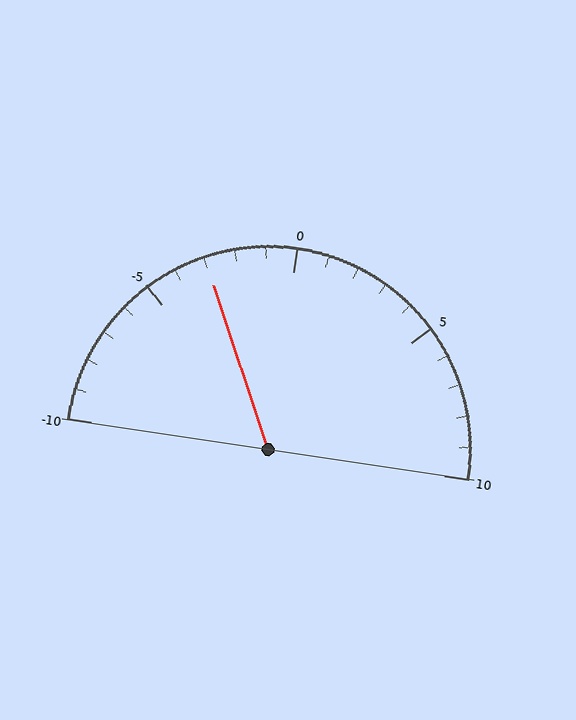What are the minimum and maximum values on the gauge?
The gauge ranges from -10 to 10.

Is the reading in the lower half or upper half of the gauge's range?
The reading is in the lower half of the range (-10 to 10).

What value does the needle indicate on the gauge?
The needle indicates approximately -3.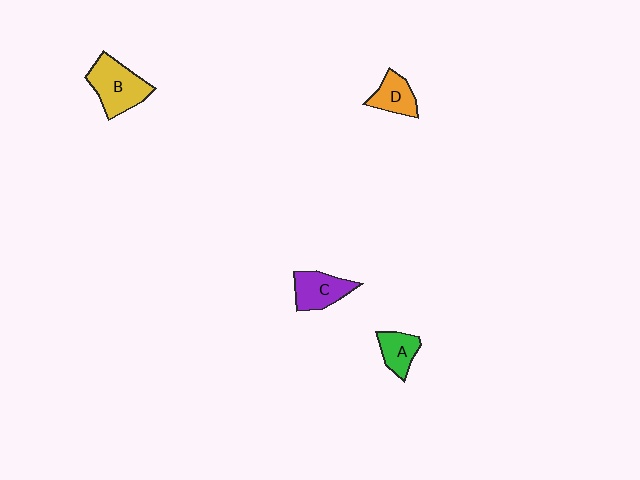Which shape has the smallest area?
Shape A (green).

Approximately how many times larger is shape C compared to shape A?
Approximately 1.3 times.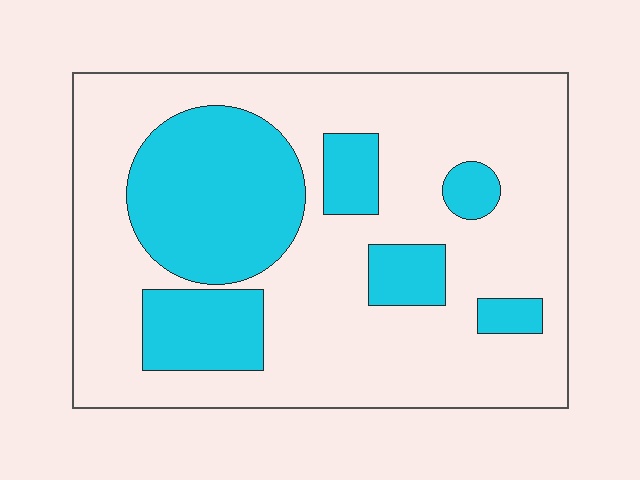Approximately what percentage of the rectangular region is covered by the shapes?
Approximately 30%.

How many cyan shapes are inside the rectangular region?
6.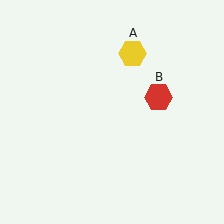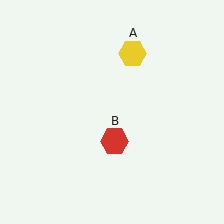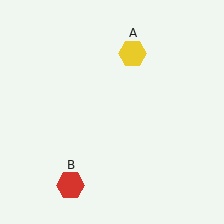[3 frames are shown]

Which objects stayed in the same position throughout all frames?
Yellow hexagon (object A) remained stationary.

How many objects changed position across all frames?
1 object changed position: red hexagon (object B).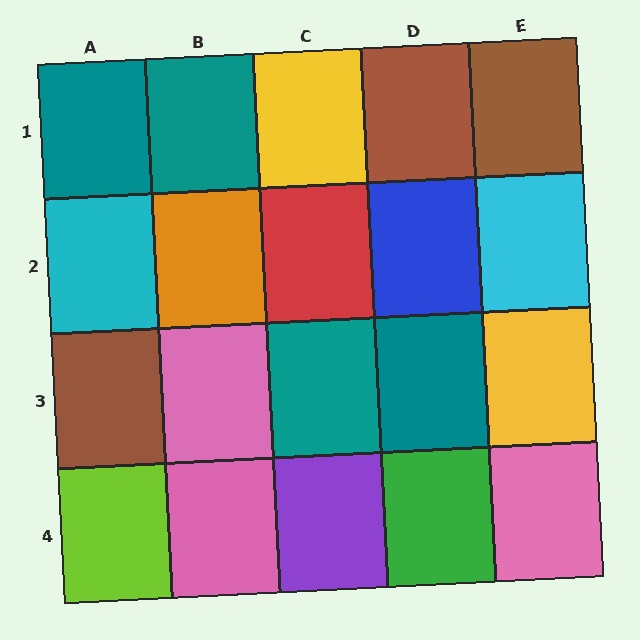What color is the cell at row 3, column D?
Teal.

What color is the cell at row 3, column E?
Yellow.